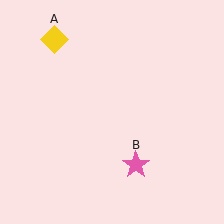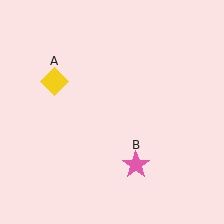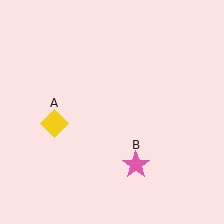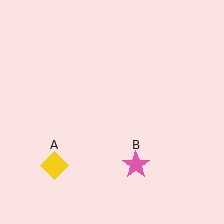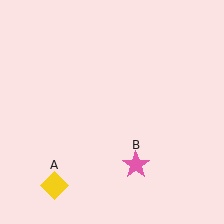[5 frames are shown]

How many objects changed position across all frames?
1 object changed position: yellow diamond (object A).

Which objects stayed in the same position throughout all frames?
Pink star (object B) remained stationary.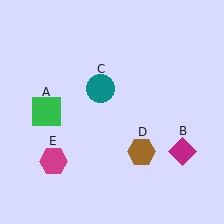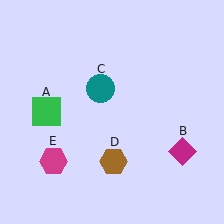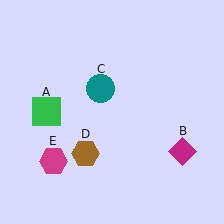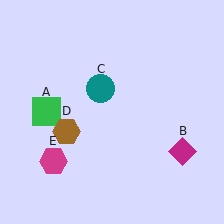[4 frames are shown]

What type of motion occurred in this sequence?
The brown hexagon (object D) rotated clockwise around the center of the scene.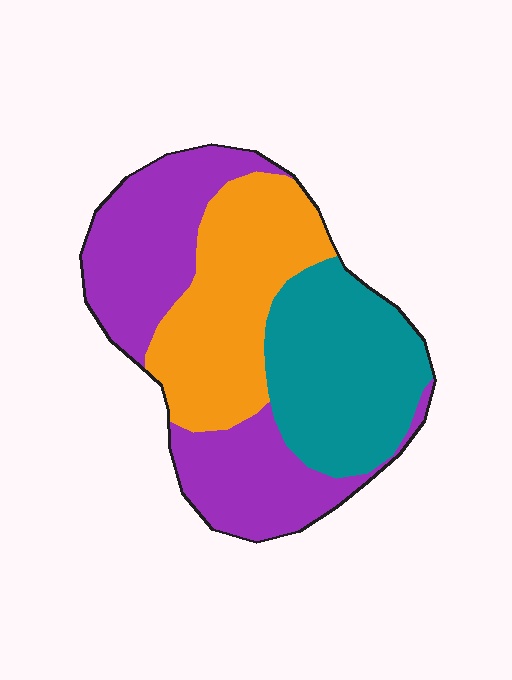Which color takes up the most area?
Purple, at roughly 40%.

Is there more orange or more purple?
Purple.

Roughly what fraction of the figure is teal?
Teal takes up about one third (1/3) of the figure.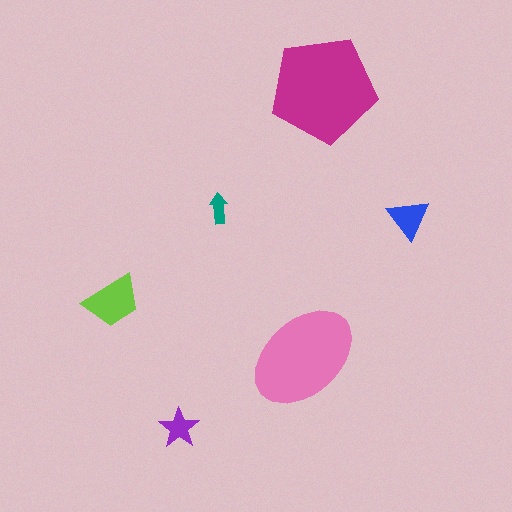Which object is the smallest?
The teal arrow.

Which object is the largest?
The magenta pentagon.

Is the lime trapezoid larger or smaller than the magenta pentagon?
Smaller.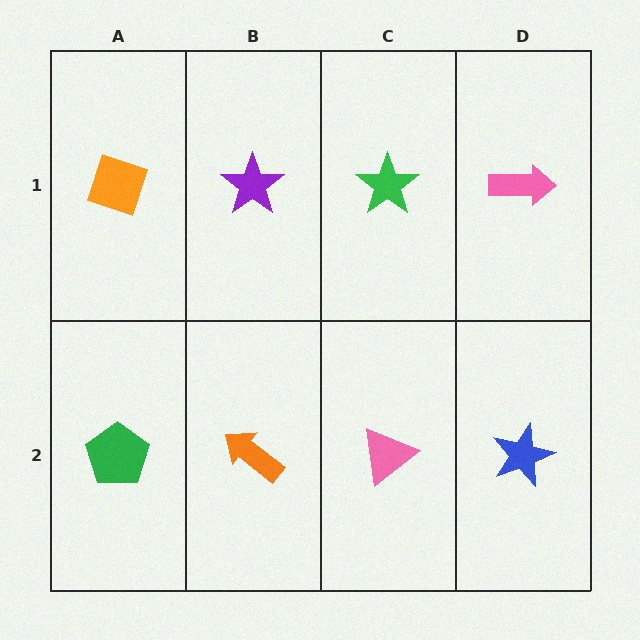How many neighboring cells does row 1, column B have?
3.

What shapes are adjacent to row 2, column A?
An orange diamond (row 1, column A), an orange arrow (row 2, column B).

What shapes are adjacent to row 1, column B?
An orange arrow (row 2, column B), an orange diamond (row 1, column A), a green star (row 1, column C).